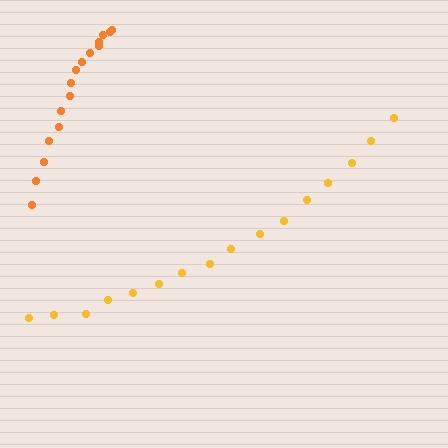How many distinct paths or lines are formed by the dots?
There are 2 distinct paths.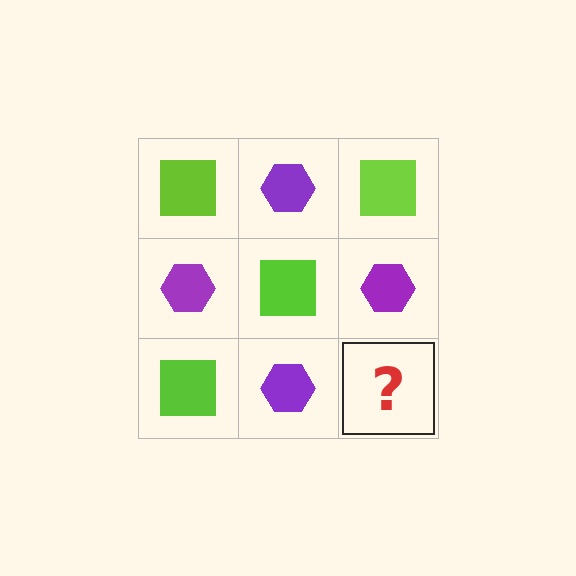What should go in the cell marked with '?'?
The missing cell should contain a lime square.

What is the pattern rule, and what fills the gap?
The rule is that it alternates lime square and purple hexagon in a checkerboard pattern. The gap should be filled with a lime square.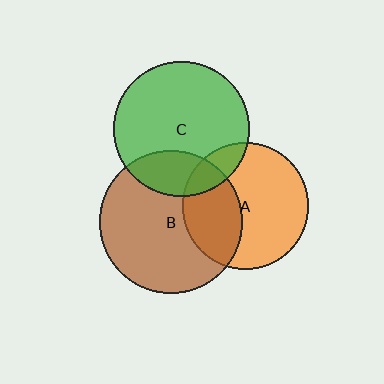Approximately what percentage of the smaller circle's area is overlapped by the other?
Approximately 35%.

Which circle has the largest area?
Circle B (brown).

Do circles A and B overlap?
Yes.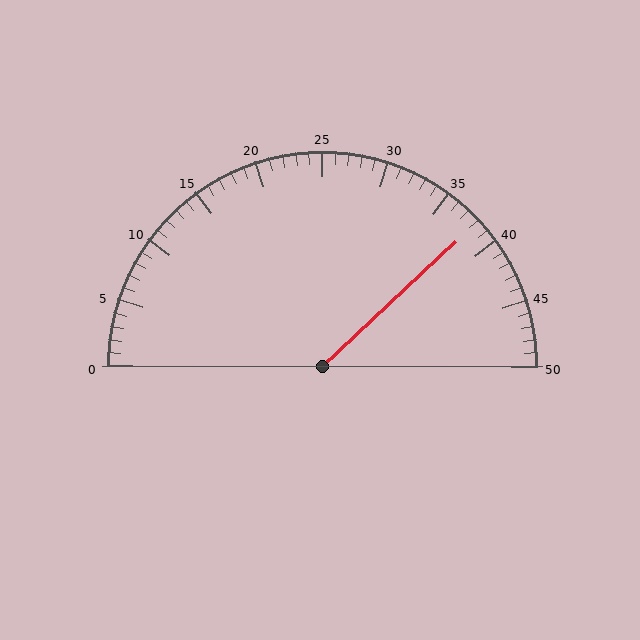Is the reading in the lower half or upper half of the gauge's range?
The reading is in the upper half of the range (0 to 50).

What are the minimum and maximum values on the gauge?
The gauge ranges from 0 to 50.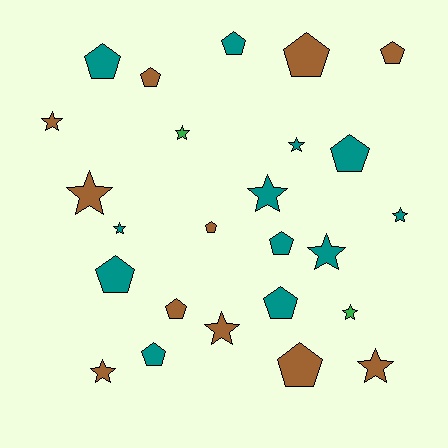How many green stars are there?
There are 2 green stars.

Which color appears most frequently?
Teal, with 12 objects.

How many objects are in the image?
There are 25 objects.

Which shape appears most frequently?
Pentagon, with 13 objects.